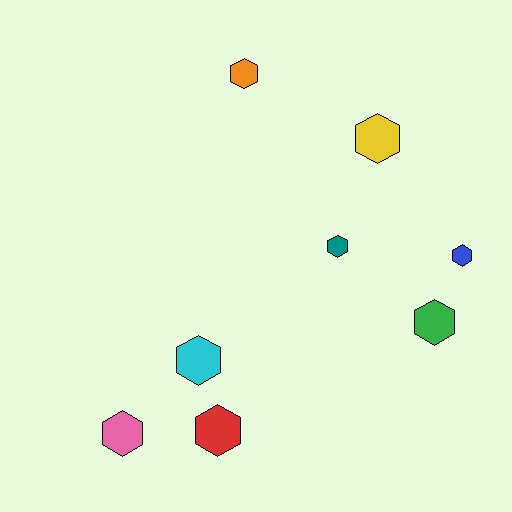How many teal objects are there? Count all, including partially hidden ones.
There is 1 teal object.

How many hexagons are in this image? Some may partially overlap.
There are 8 hexagons.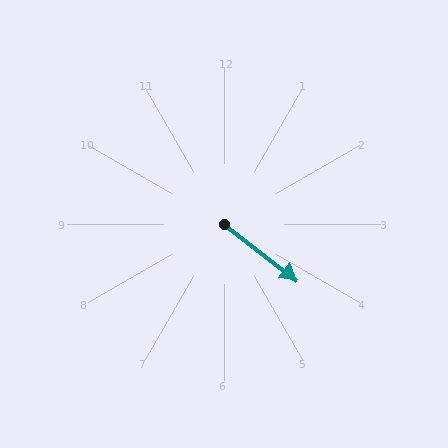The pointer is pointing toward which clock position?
Roughly 4 o'clock.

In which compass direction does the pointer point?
Southeast.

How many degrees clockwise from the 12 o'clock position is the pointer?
Approximately 128 degrees.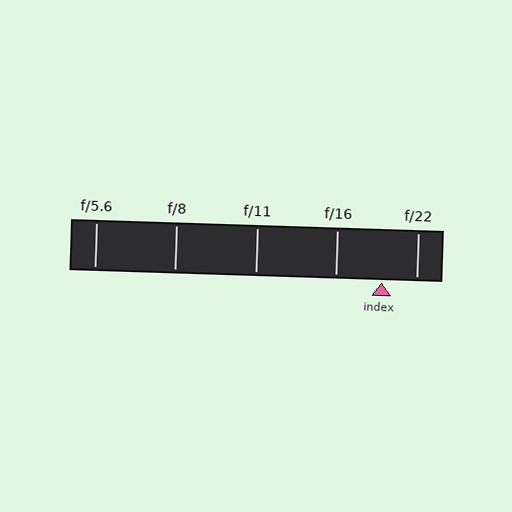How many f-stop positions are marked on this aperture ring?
There are 5 f-stop positions marked.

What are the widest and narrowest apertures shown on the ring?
The widest aperture shown is f/5.6 and the narrowest is f/22.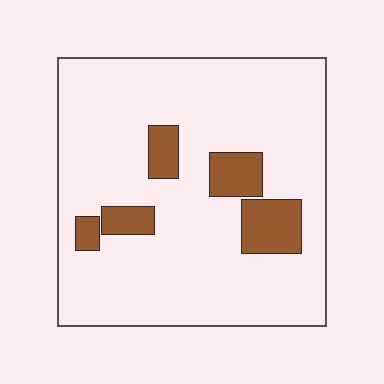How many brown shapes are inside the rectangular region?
5.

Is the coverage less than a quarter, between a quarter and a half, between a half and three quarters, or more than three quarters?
Less than a quarter.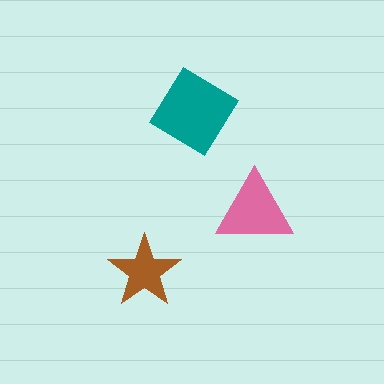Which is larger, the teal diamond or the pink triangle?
The teal diamond.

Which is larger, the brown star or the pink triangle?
The pink triangle.